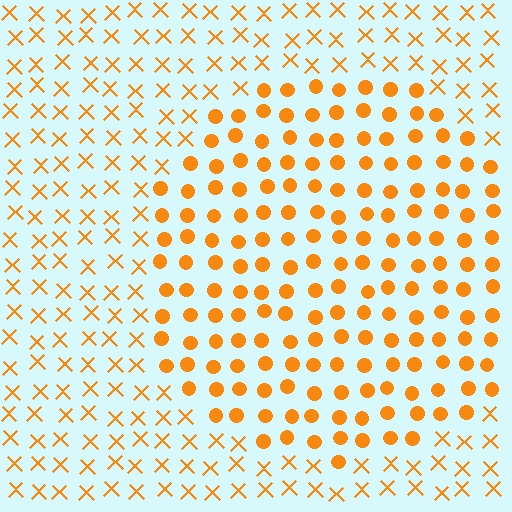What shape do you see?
I see a circle.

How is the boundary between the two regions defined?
The boundary is defined by a change in element shape: circles inside vs. X marks outside. All elements share the same color and spacing.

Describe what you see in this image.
The image is filled with small orange elements arranged in a uniform grid. A circle-shaped region contains circles, while the surrounding area contains X marks. The boundary is defined purely by the change in element shape.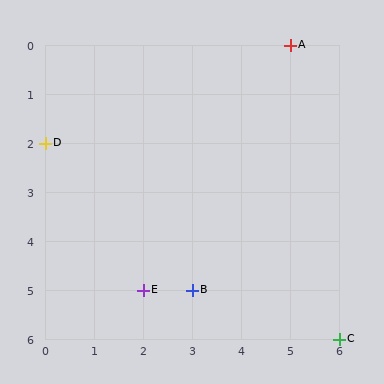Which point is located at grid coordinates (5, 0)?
Point A is at (5, 0).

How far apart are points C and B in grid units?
Points C and B are 3 columns and 1 row apart (about 3.2 grid units diagonally).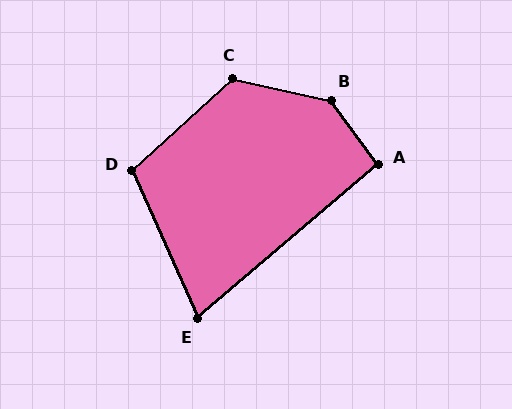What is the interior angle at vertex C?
Approximately 125 degrees (obtuse).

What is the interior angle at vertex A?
Approximately 94 degrees (approximately right).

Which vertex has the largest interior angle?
B, at approximately 139 degrees.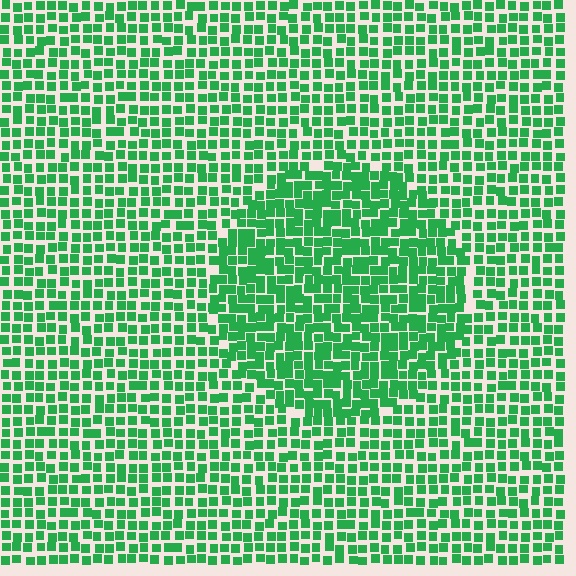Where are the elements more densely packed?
The elements are more densely packed inside the circle boundary.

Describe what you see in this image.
The image contains small green elements arranged at two different densities. A circle-shaped region is visible where the elements are more densely packed than the surrounding area.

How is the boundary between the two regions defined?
The boundary is defined by a change in element density (approximately 1.5x ratio). All elements are the same color, size, and shape.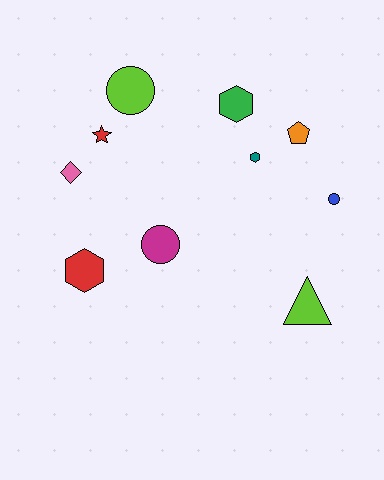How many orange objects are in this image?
There is 1 orange object.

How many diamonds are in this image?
There is 1 diamond.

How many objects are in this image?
There are 10 objects.